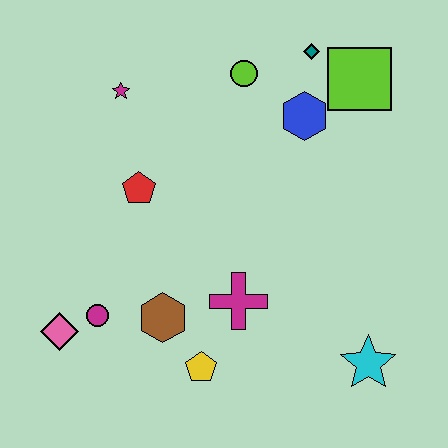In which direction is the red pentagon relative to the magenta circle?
The red pentagon is above the magenta circle.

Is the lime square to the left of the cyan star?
Yes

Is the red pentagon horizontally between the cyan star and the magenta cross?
No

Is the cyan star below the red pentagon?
Yes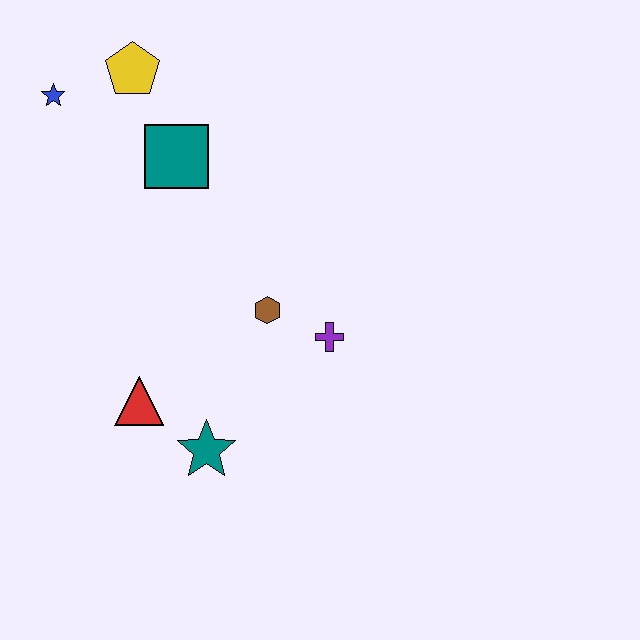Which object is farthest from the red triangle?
The yellow pentagon is farthest from the red triangle.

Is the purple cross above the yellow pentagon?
No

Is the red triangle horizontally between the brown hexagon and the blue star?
Yes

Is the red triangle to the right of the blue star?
Yes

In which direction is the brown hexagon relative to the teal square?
The brown hexagon is below the teal square.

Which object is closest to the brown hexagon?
The purple cross is closest to the brown hexagon.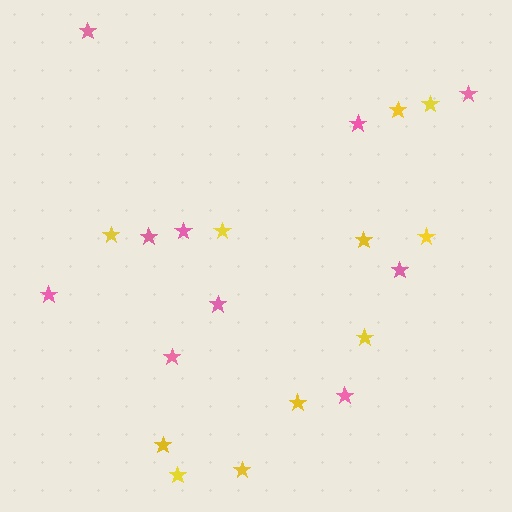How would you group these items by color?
There are 2 groups: one group of pink stars (10) and one group of yellow stars (11).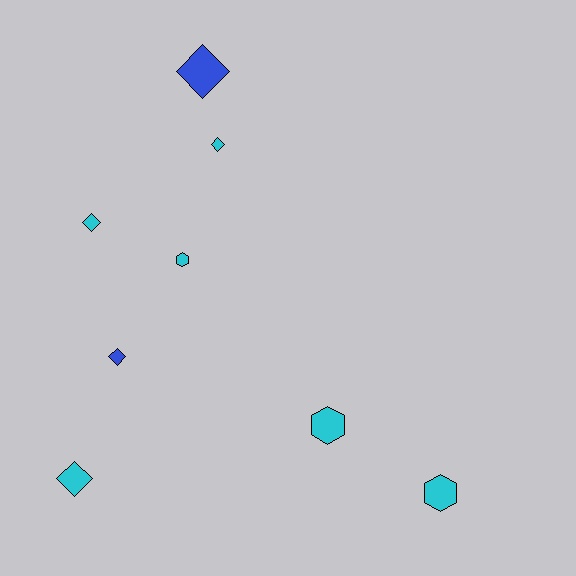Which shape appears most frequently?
Diamond, with 5 objects.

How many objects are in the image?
There are 8 objects.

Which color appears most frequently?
Cyan, with 6 objects.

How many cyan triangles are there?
There are no cyan triangles.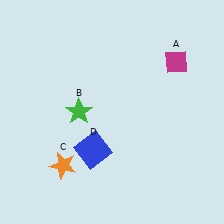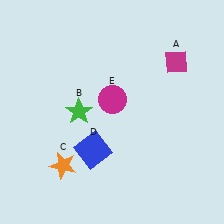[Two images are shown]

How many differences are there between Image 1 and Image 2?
There is 1 difference between the two images.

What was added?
A magenta circle (E) was added in Image 2.